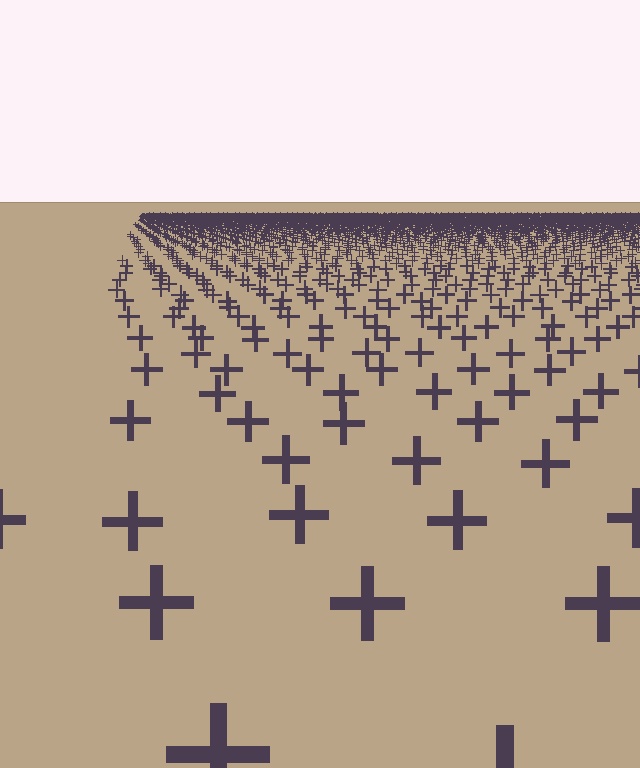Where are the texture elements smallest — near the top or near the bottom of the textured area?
Near the top.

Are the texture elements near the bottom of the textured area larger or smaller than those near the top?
Larger. Near the bottom, elements are closer to the viewer and appear at a bigger on-screen size.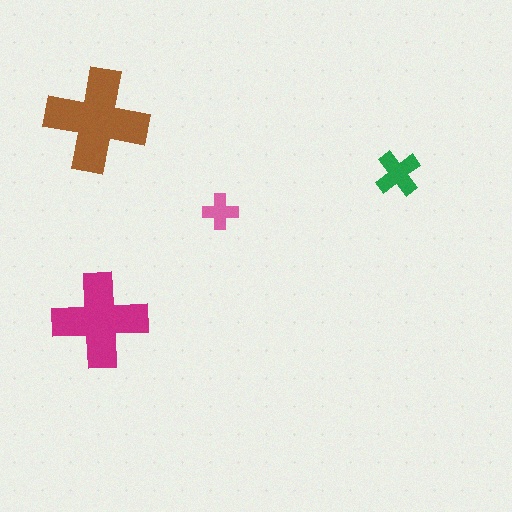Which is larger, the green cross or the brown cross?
The brown one.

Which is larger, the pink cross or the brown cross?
The brown one.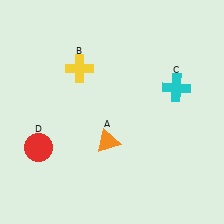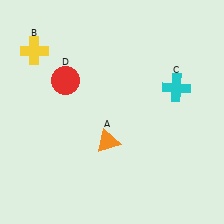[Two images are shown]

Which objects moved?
The objects that moved are: the yellow cross (B), the red circle (D).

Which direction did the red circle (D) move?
The red circle (D) moved up.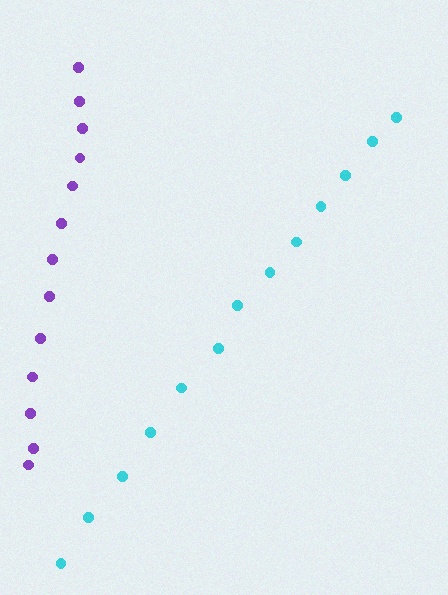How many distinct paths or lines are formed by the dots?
There are 2 distinct paths.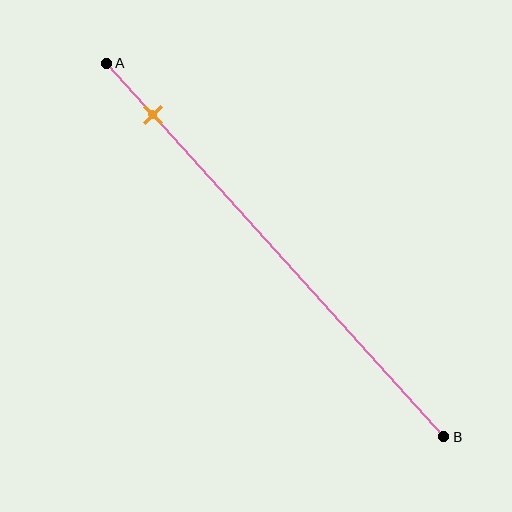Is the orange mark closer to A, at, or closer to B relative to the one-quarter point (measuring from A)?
The orange mark is closer to point A than the one-quarter point of segment AB.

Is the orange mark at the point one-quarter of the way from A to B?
No, the mark is at about 15% from A, not at the 25% one-quarter point.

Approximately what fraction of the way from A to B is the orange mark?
The orange mark is approximately 15% of the way from A to B.